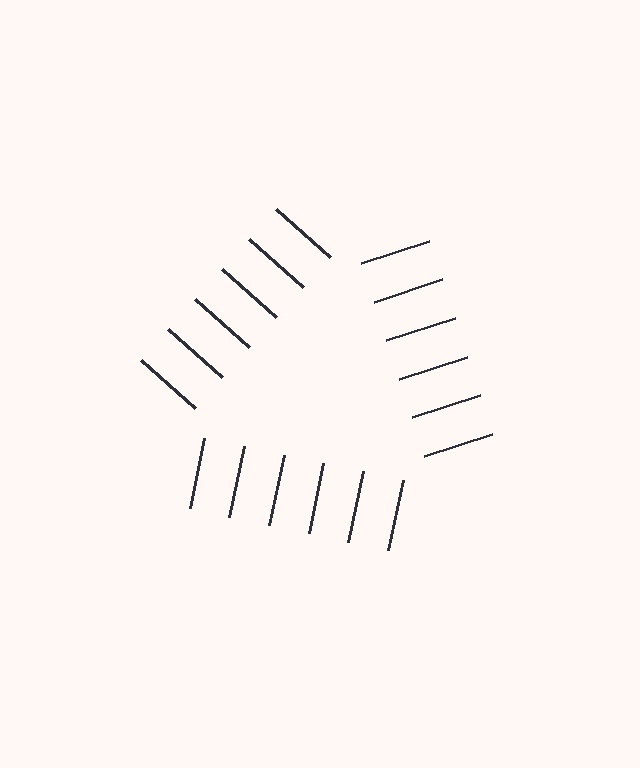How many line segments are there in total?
18 — 6 along each of the 3 edges.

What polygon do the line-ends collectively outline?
An illusory triangle — the line segments terminate on its edges but no continuous stroke is drawn.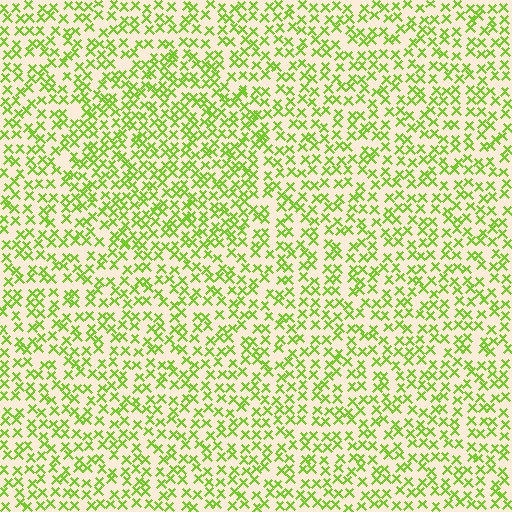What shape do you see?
I see a circle.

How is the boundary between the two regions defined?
The boundary is defined by a change in element density (approximately 1.4x ratio). All elements are the same color, size, and shape.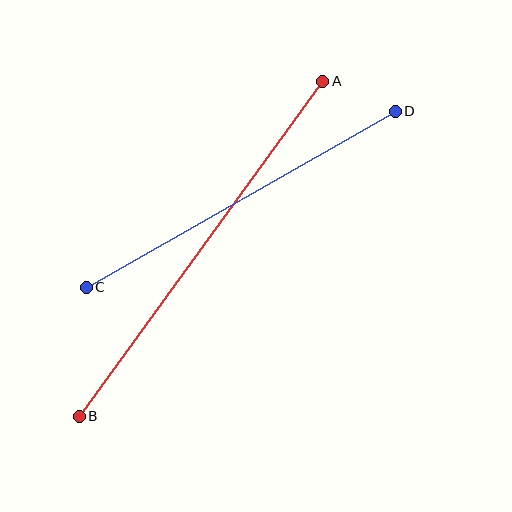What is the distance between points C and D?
The distance is approximately 356 pixels.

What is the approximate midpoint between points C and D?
The midpoint is at approximately (241, 199) pixels.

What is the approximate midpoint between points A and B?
The midpoint is at approximately (201, 249) pixels.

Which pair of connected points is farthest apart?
Points A and B are farthest apart.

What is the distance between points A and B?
The distance is approximately 414 pixels.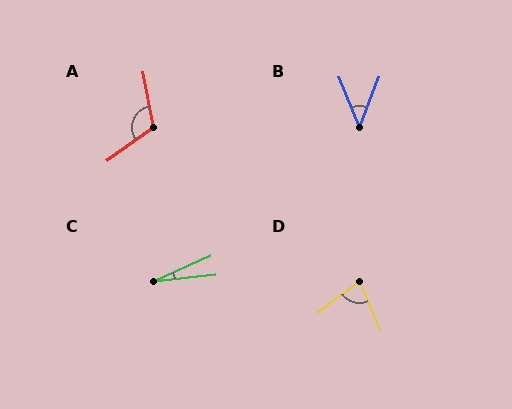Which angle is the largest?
A, at approximately 115 degrees.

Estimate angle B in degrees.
Approximately 43 degrees.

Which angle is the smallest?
C, at approximately 18 degrees.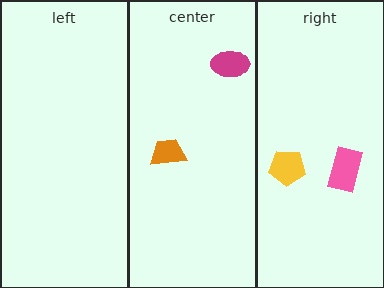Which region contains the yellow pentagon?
The right region.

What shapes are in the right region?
The yellow pentagon, the pink rectangle.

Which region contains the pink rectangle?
The right region.